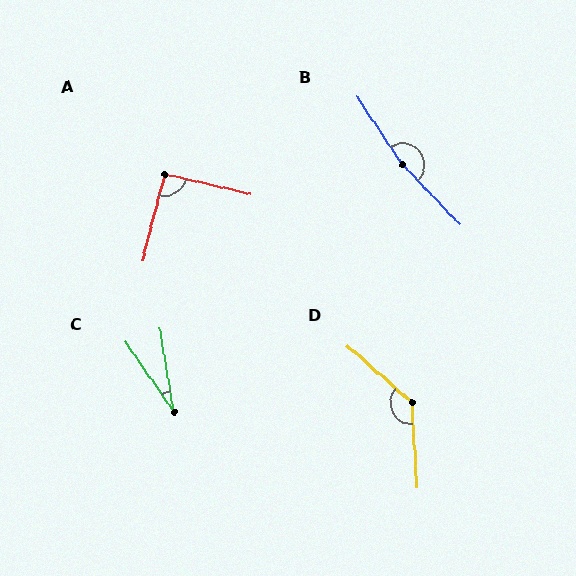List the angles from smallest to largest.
C (25°), A (92°), D (135°), B (169°).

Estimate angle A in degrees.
Approximately 92 degrees.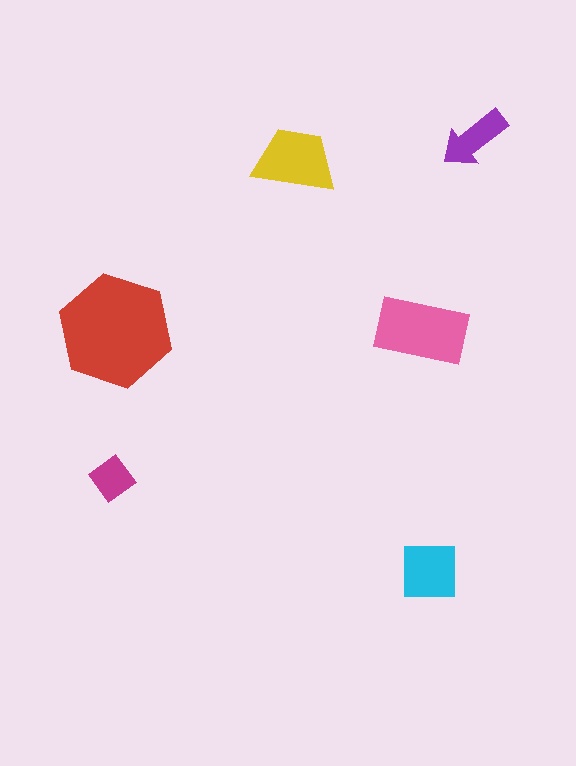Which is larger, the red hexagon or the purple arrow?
The red hexagon.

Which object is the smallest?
The magenta diamond.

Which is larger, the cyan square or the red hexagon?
The red hexagon.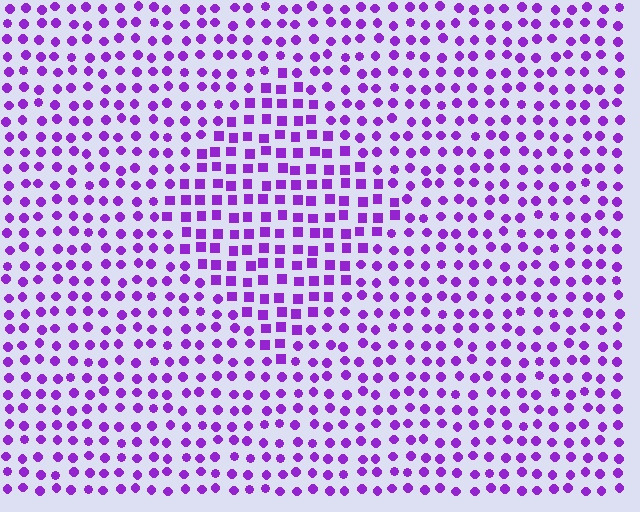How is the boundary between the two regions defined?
The boundary is defined by a change in element shape: squares inside vs. circles outside. All elements share the same color and spacing.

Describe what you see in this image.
The image is filled with small purple elements arranged in a uniform grid. A diamond-shaped region contains squares, while the surrounding area contains circles. The boundary is defined purely by the change in element shape.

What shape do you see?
I see a diamond.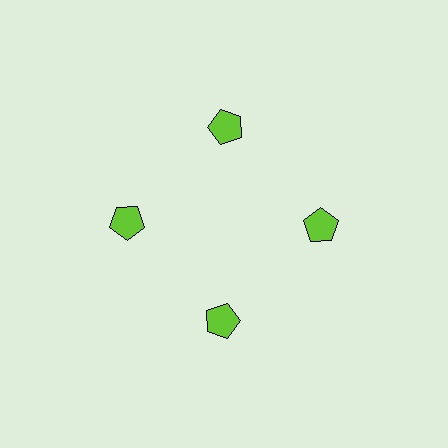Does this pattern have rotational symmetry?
Yes, this pattern has 4-fold rotational symmetry. It looks the same after rotating 90 degrees around the center.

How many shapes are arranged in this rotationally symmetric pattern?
There are 4 shapes, arranged in 4 groups of 1.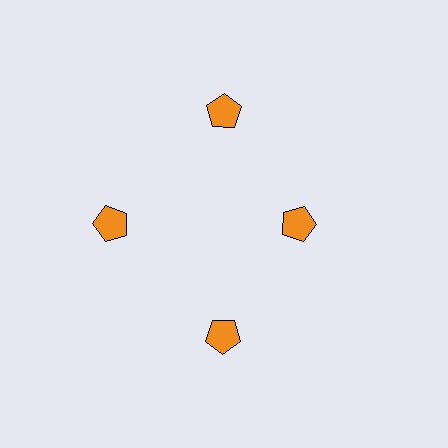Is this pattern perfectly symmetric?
No. The 4 orange pentagons are arranged in a ring, but one element near the 3 o'clock position is pulled inward toward the center, breaking the 4-fold rotational symmetry.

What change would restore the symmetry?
The symmetry would be restored by moving it outward, back onto the ring so that all 4 pentagons sit at equal angles and equal distance from the center.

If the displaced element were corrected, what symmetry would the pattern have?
It would have 4-fold rotational symmetry — the pattern would map onto itself every 90 degrees.